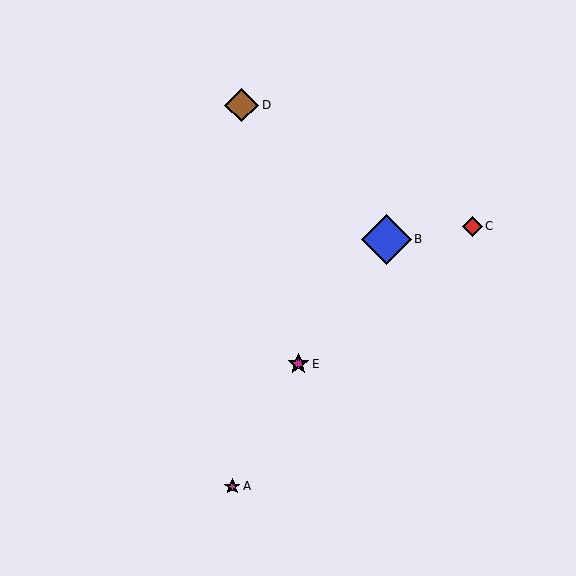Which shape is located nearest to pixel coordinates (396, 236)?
The blue diamond (labeled B) at (386, 239) is nearest to that location.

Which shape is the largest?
The blue diamond (labeled B) is the largest.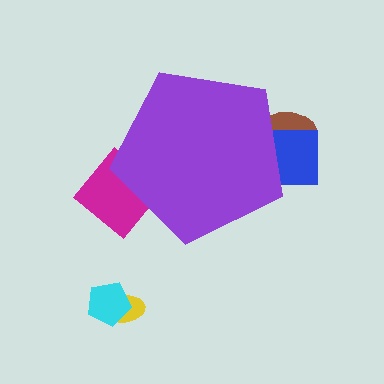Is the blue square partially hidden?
Yes, the blue square is partially hidden behind the purple pentagon.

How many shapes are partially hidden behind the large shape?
3 shapes are partially hidden.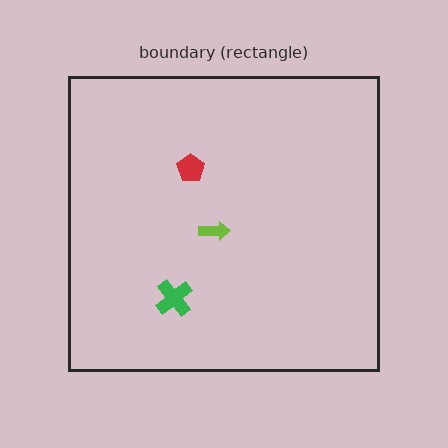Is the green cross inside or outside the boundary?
Inside.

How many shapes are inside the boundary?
3 inside, 0 outside.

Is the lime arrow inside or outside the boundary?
Inside.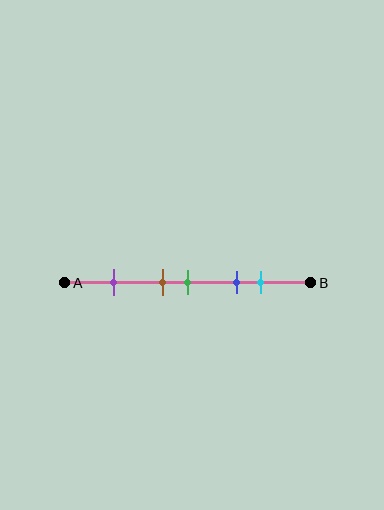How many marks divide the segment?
There are 5 marks dividing the segment.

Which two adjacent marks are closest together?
The brown and green marks are the closest adjacent pair.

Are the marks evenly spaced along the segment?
No, the marks are not evenly spaced.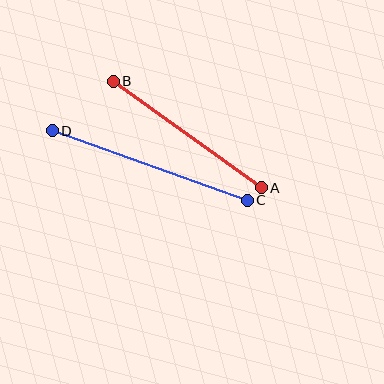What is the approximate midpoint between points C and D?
The midpoint is at approximately (150, 165) pixels.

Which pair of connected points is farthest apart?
Points C and D are farthest apart.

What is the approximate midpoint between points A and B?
The midpoint is at approximately (187, 135) pixels.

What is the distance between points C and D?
The distance is approximately 207 pixels.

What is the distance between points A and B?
The distance is approximately 182 pixels.